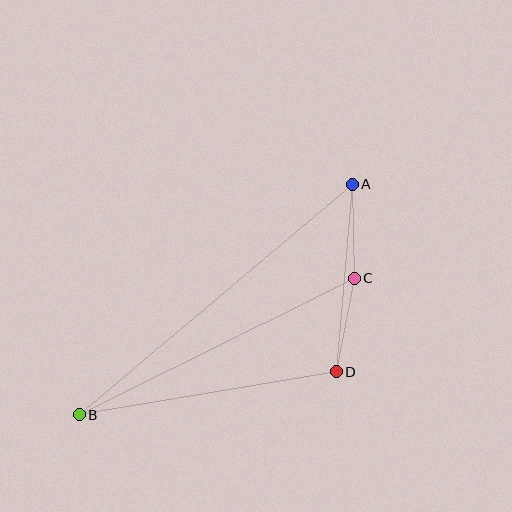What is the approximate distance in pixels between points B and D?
The distance between B and D is approximately 261 pixels.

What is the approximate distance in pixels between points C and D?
The distance between C and D is approximately 95 pixels.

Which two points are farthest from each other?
Points A and B are farthest from each other.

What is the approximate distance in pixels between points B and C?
The distance between B and C is approximately 307 pixels.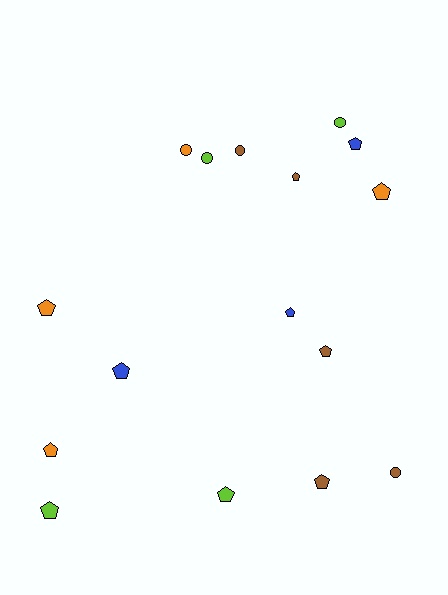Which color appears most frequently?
Brown, with 5 objects.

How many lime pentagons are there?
There are 2 lime pentagons.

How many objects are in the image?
There are 16 objects.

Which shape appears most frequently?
Pentagon, with 11 objects.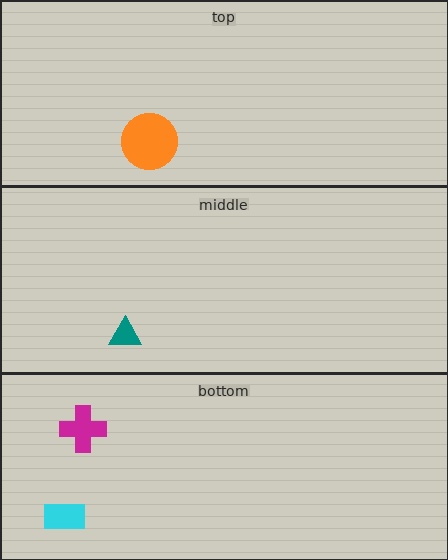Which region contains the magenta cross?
The bottom region.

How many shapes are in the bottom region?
2.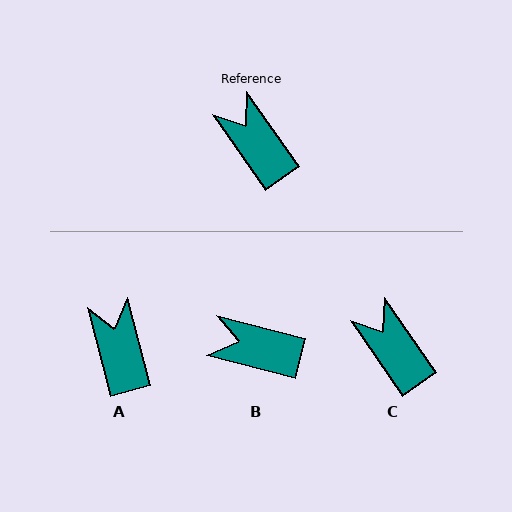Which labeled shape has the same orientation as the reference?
C.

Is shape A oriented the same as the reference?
No, it is off by about 20 degrees.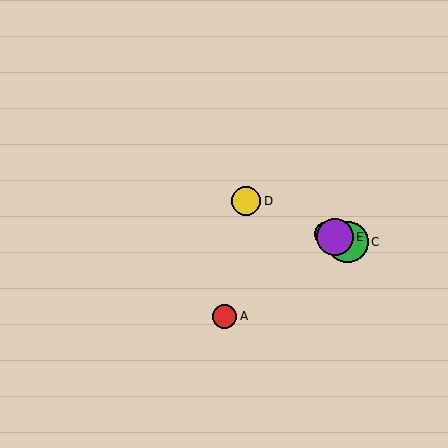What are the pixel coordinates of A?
Object A is at (225, 316).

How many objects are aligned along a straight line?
4 objects (B, C, D, E) are aligned along a straight line.